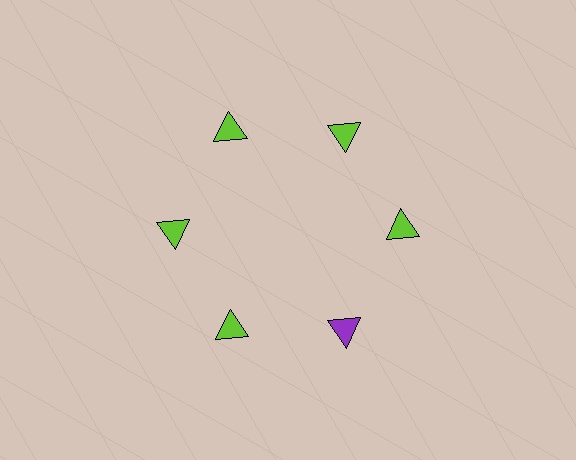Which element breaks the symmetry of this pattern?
The purple triangle at roughly the 5 o'clock position breaks the symmetry. All other shapes are lime triangles.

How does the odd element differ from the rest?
It has a different color: purple instead of lime.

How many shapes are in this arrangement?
There are 6 shapes arranged in a ring pattern.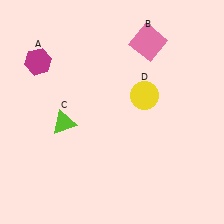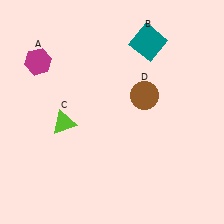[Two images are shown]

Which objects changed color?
B changed from pink to teal. D changed from yellow to brown.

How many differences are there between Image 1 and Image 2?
There are 2 differences between the two images.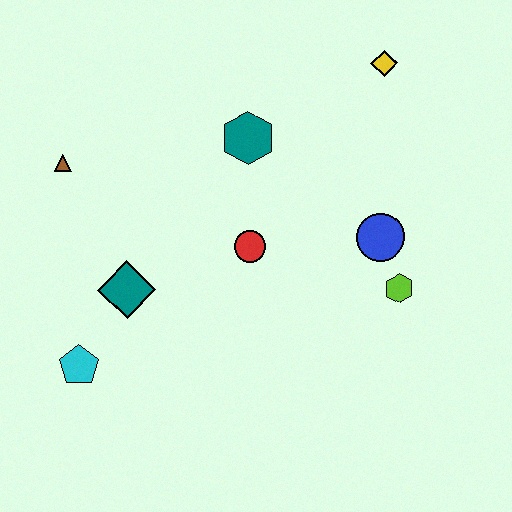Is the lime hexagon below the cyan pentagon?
No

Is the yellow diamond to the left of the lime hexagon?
Yes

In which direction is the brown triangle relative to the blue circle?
The brown triangle is to the left of the blue circle.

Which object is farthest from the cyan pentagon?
The yellow diamond is farthest from the cyan pentagon.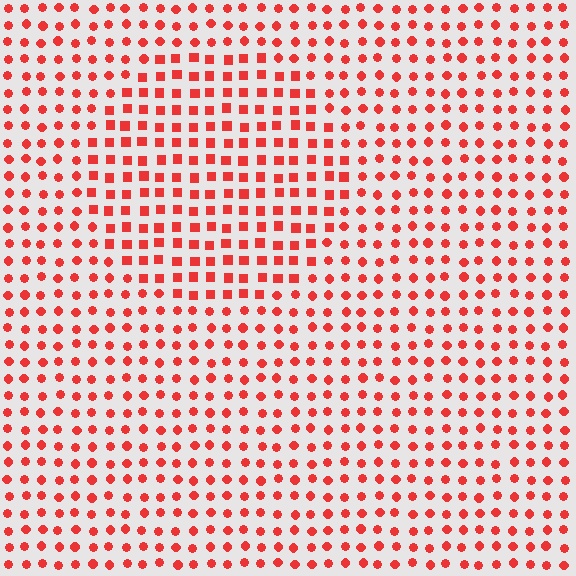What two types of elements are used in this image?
The image uses squares inside the circle region and circles outside it.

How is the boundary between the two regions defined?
The boundary is defined by a change in element shape: squares inside vs. circles outside. All elements share the same color and spacing.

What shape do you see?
I see a circle.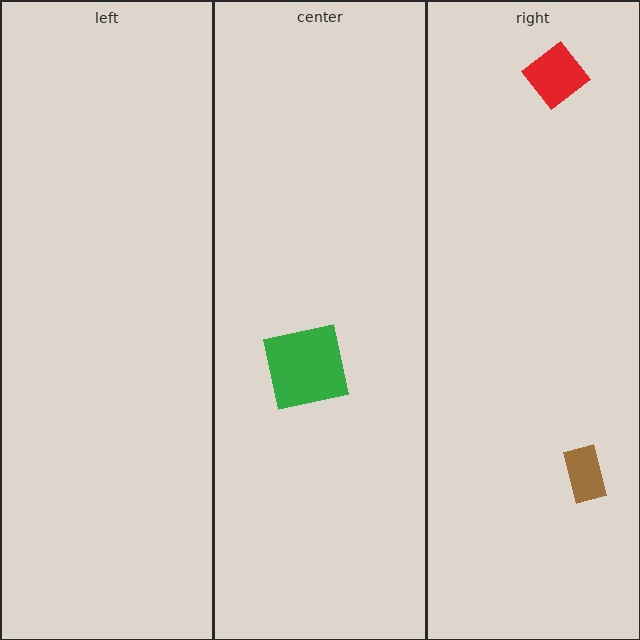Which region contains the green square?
The center region.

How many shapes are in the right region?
2.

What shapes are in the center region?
The green square.